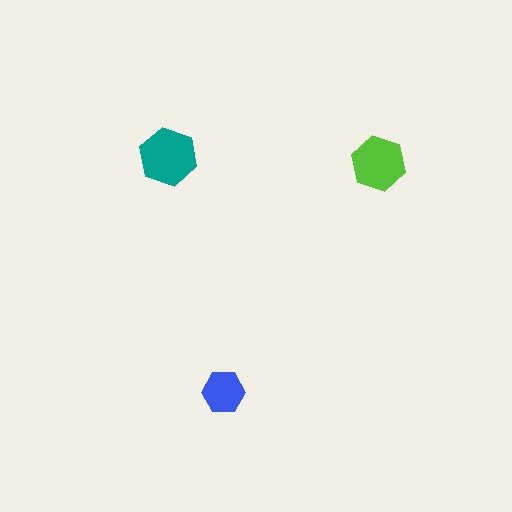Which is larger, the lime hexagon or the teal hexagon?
The teal one.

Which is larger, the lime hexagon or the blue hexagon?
The lime one.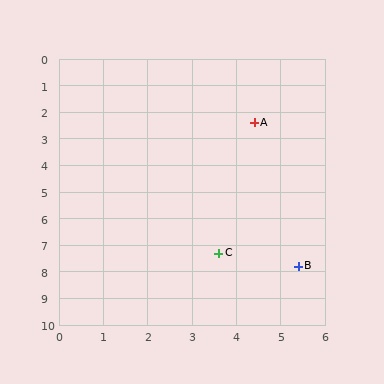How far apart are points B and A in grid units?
Points B and A are about 5.5 grid units apart.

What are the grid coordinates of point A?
Point A is at approximately (4.4, 2.4).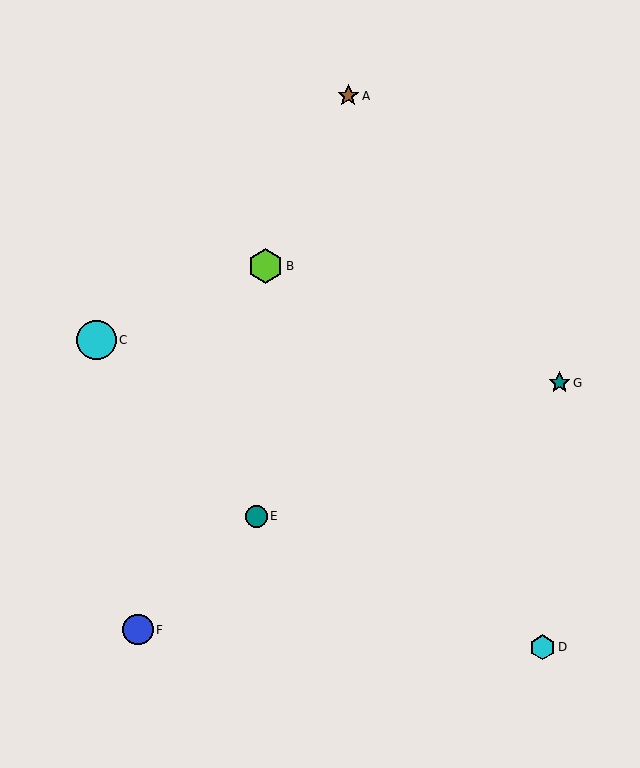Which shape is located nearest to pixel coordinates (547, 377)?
The teal star (labeled G) at (559, 383) is nearest to that location.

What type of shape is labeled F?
Shape F is a blue circle.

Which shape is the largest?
The cyan circle (labeled C) is the largest.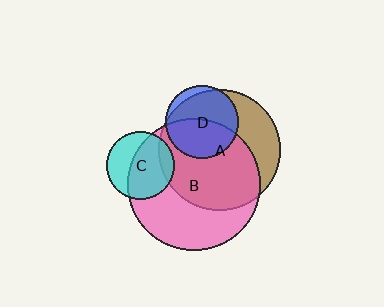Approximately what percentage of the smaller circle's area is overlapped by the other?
Approximately 15%.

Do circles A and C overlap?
Yes.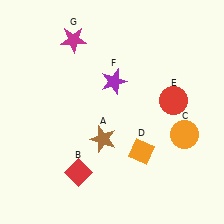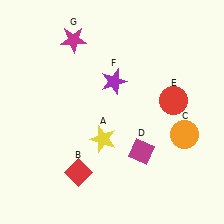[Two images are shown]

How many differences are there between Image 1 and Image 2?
There are 2 differences between the two images.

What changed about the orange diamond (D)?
In Image 1, D is orange. In Image 2, it changed to magenta.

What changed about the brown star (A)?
In Image 1, A is brown. In Image 2, it changed to yellow.